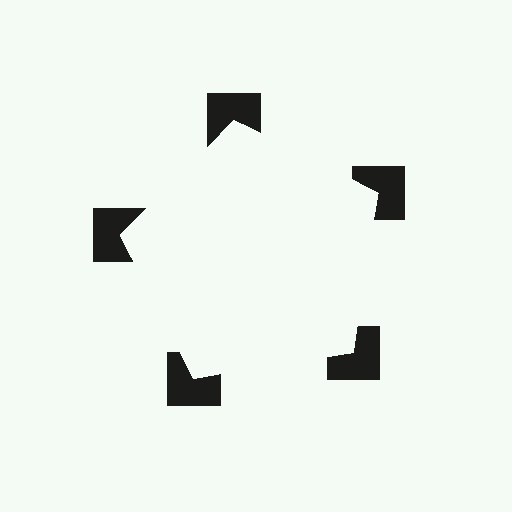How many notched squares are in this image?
There are 5 — one at each vertex of the illusory pentagon.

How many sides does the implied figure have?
5 sides.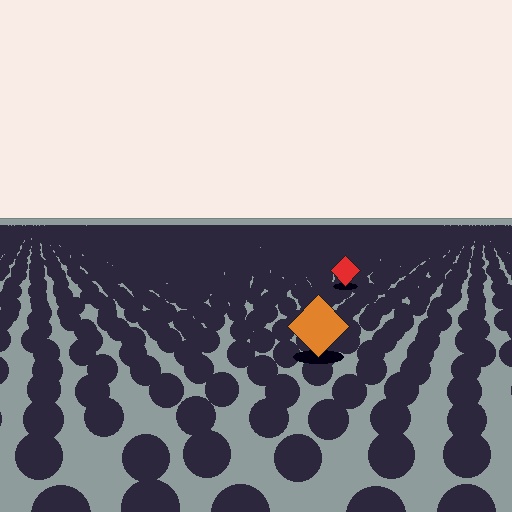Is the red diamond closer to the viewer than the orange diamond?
No. The orange diamond is closer — you can tell from the texture gradient: the ground texture is coarser near it.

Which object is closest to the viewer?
The orange diamond is closest. The texture marks near it are larger and more spread out.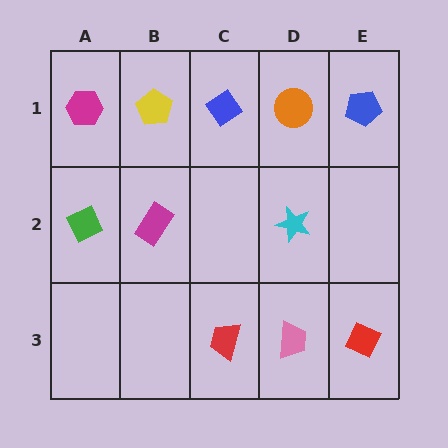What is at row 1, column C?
A blue diamond.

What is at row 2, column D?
A cyan star.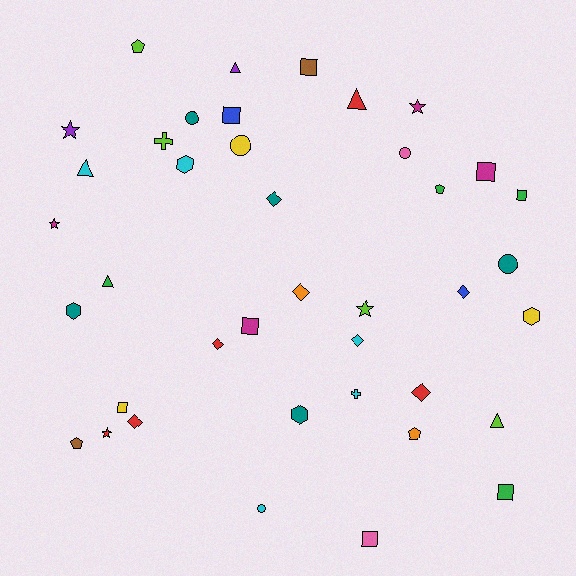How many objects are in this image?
There are 40 objects.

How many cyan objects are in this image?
There are 5 cyan objects.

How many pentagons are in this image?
There are 4 pentagons.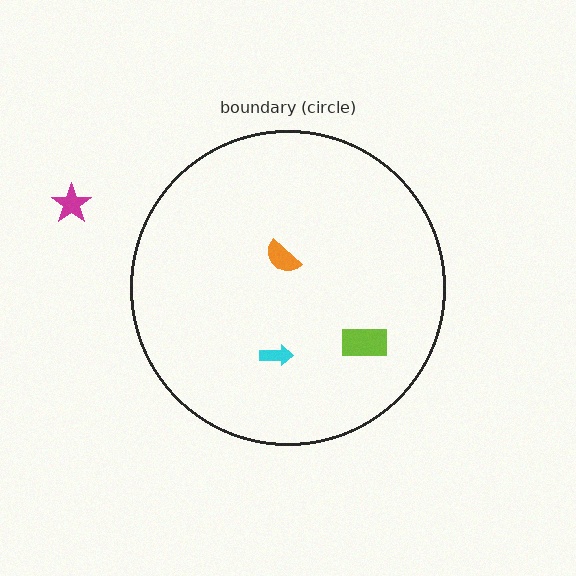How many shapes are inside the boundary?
3 inside, 1 outside.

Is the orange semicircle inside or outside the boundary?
Inside.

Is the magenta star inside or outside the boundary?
Outside.